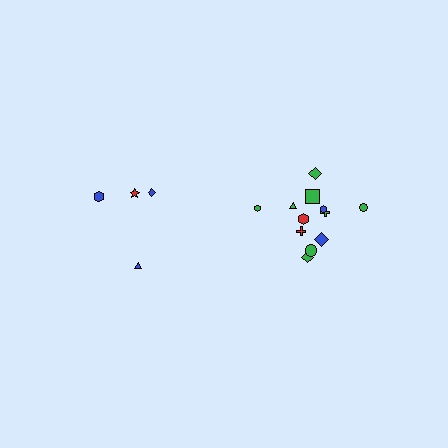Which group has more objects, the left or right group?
The right group.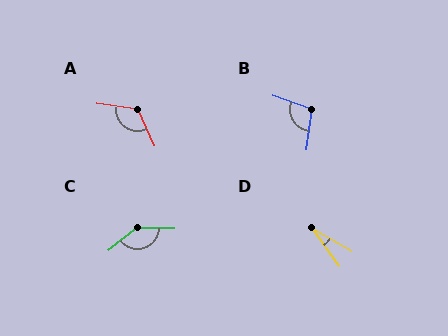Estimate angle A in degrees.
Approximately 122 degrees.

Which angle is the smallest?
D, at approximately 23 degrees.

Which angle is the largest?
C, at approximately 140 degrees.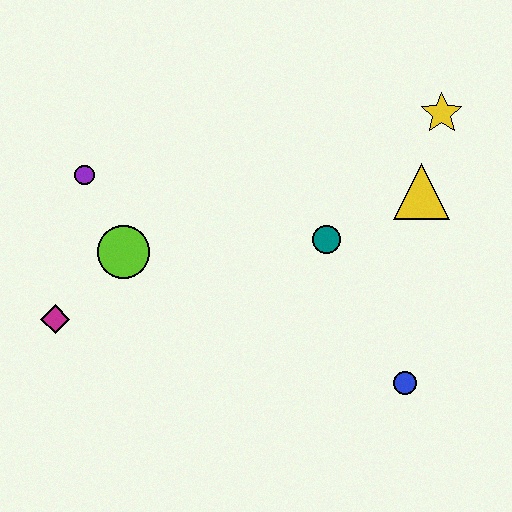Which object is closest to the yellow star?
The yellow triangle is closest to the yellow star.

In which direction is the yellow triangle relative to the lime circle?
The yellow triangle is to the right of the lime circle.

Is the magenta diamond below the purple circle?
Yes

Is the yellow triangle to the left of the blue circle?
No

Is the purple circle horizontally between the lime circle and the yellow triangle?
No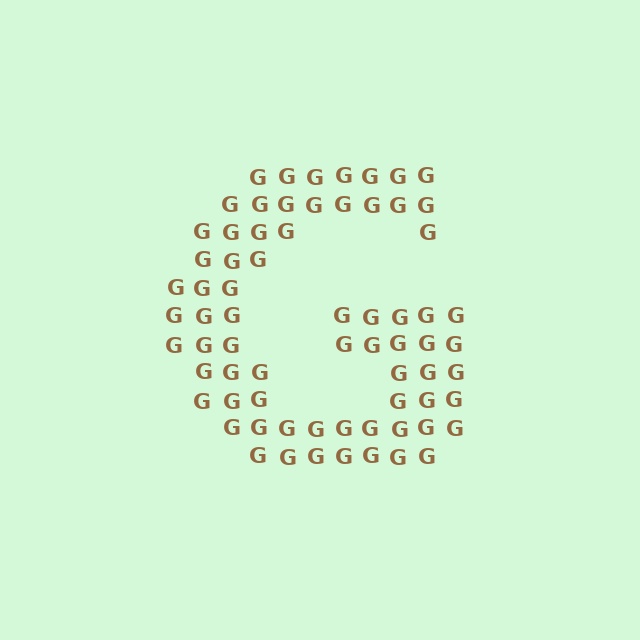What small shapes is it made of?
It is made of small letter G's.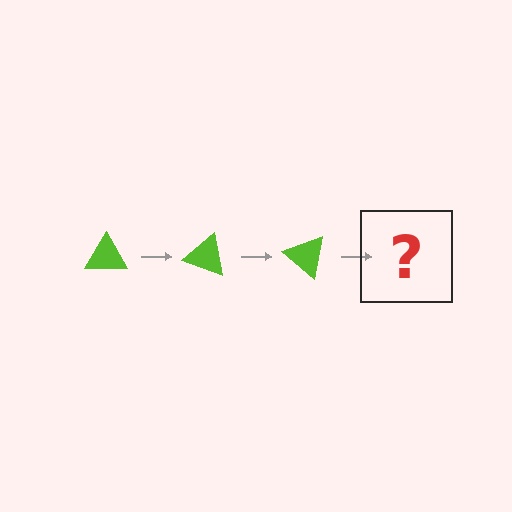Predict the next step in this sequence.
The next step is a lime triangle rotated 60 degrees.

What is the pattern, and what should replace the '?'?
The pattern is that the triangle rotates 20 degrees each step. The '?' should be a lime triangle rotated 60 degrees.